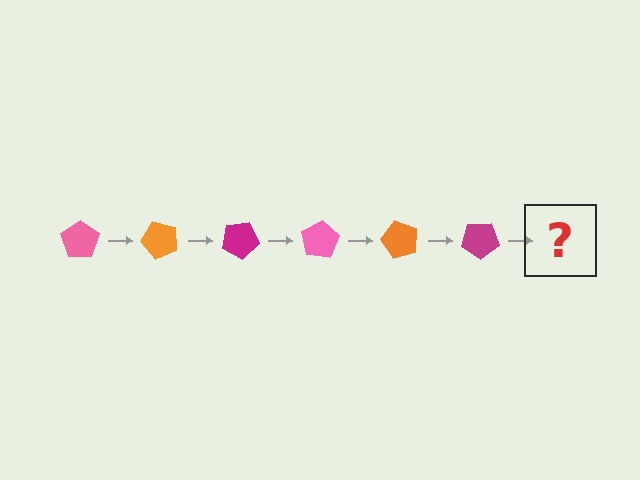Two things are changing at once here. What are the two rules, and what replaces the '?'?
The two rules are that it rotates 50 degrees each step and the color cycles through pink, orange, and magenta. The '?' should be a pink pentagon, rotated 300 degrees from the start.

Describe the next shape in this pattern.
It should be a pink pentagon, rotated 300 degrees from the start.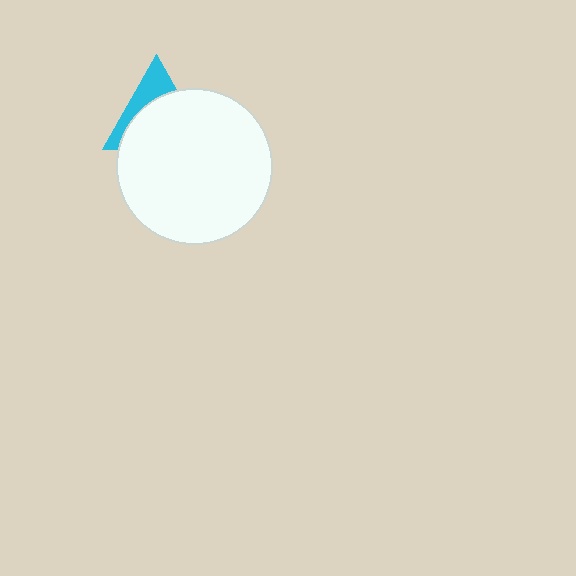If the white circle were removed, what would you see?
You would see the complete cyan triangle.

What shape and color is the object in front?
The object in front is a white circle.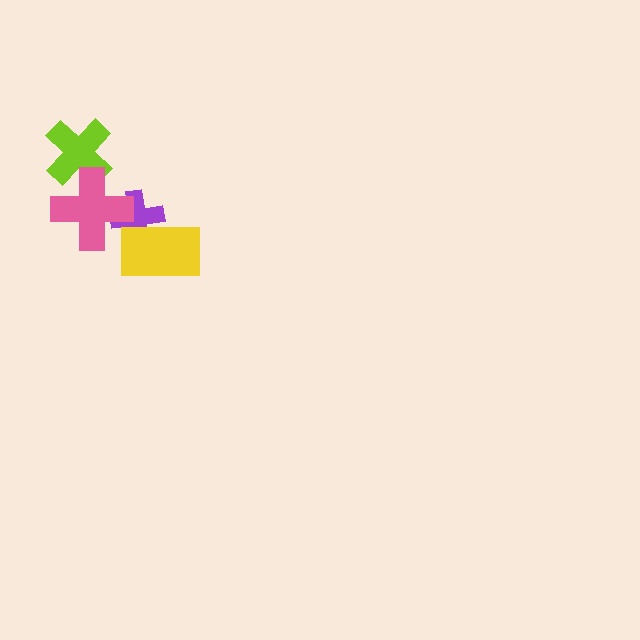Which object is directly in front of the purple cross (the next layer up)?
The yellow rectangle is directly in front of the purple cross.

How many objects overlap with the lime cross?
1 object overlaps with the lime cross.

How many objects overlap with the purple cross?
2 objects overlap with the purple cross.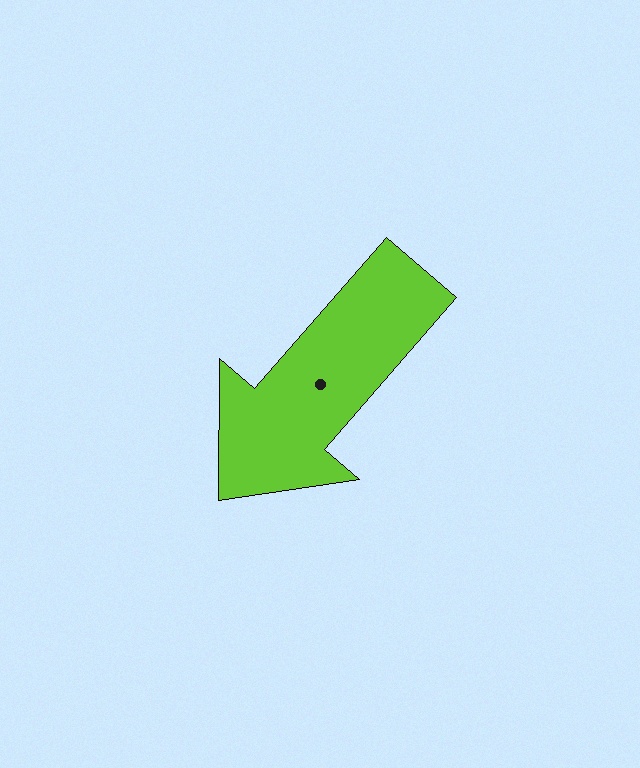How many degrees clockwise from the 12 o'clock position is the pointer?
Approximately 221 degrees.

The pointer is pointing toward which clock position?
Roughly 7 o'clock.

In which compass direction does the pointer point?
Southwest.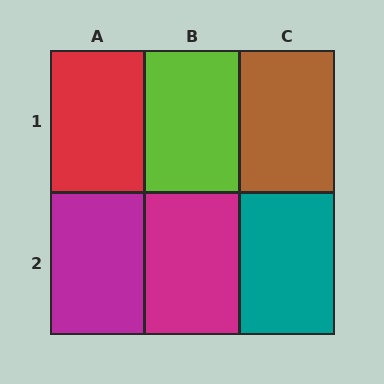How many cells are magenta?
2 cells are magenta.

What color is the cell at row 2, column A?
Magenta.